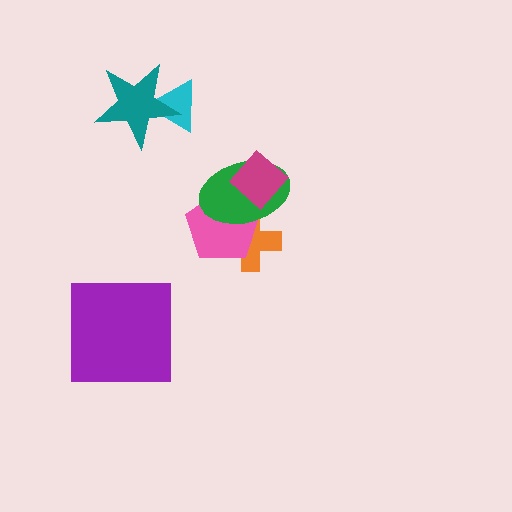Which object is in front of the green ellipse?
The magenta diamond is in front of the green ellipse.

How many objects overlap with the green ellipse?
3 objects overlap with the green ellipse.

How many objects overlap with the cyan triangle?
1 object overlaps with the cyan triangle.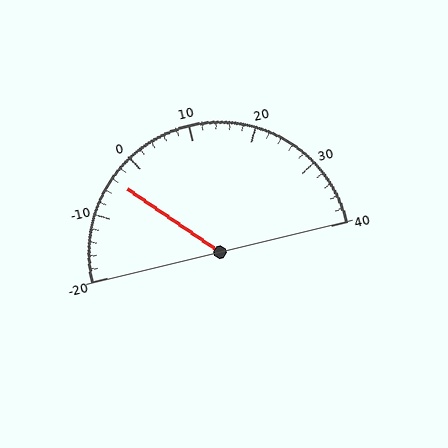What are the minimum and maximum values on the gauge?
The gauge ranges from -20 to 40.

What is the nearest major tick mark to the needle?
The nearest major tick mark is 0.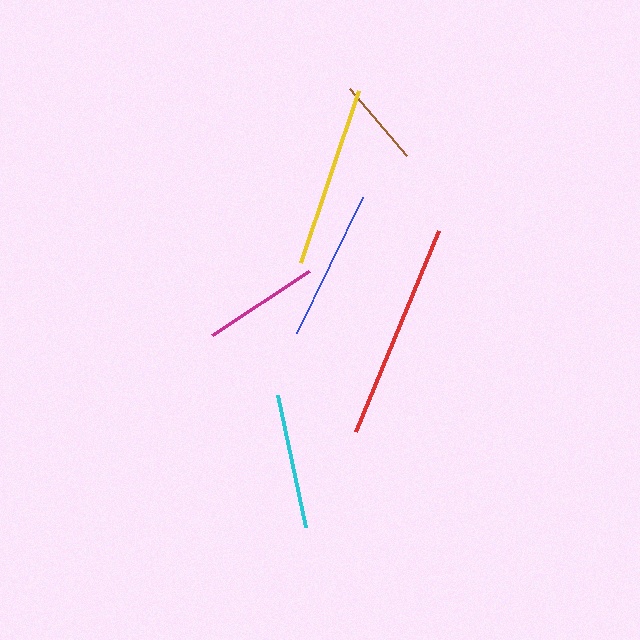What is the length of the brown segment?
The brown segment is approximately 88 pixels long.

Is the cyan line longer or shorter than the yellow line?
The yellow line is longer than the cyan line.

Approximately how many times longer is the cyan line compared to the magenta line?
The cyan line is approximately 1.2 times the length of the magenta line.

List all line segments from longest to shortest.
From longest to shortest: red, yellow, blue, cyan, magenta, brown.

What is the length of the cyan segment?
The cyan segment is approximately 135 pixels long.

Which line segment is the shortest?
The brown line is the shortest at approximately 88 pixels.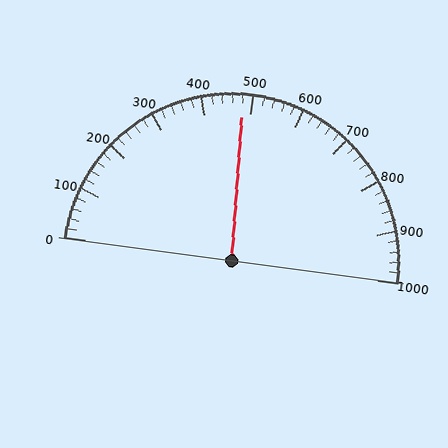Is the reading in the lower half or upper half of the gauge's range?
The reading is in the lower half of the range (0 to 1000).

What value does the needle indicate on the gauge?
The needle indicates approximately 480.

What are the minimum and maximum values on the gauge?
The gauge ranges from 0 to 1000.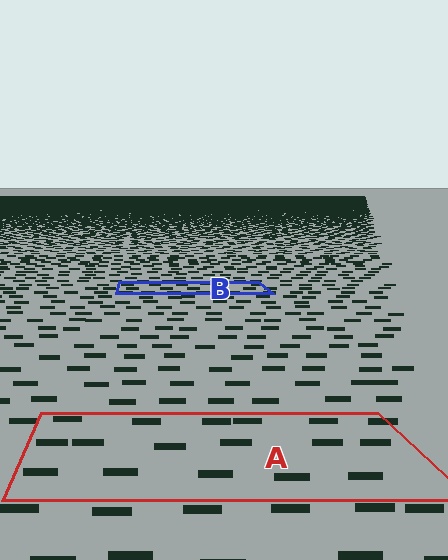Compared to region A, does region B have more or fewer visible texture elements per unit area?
Region B has more texture elements per unit area — they are packed more densely because it is farther away.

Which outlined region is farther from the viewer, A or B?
Region B is farther from the viewer — the texture elements inside it appear smaller and more densely packed.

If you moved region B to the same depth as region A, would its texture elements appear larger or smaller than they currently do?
They would appear larger. At a closer depth, the same texture elements are projected at a bigger on-screen size.